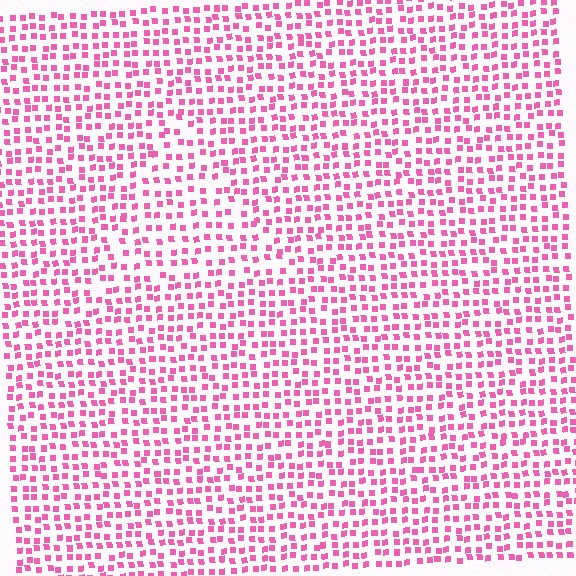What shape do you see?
I see a triangle.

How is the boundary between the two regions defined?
The boundary is defined by a change in element density (approximately 1.4x ratio). All elements are the same color, size, and shape.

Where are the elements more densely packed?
The elements are more densely packed outside the triangle boundary.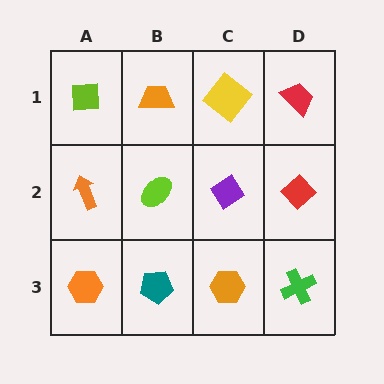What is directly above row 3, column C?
A purple diamond.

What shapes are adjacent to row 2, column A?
A lime square (row 1, column A), an orange hexagon (row 3, column A), a lime ellipse (row 2, column B).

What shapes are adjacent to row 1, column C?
A purple diamond (row 2, column C), an orange trapezoid (row 1, column B), a red trapezoid (row 1, column D).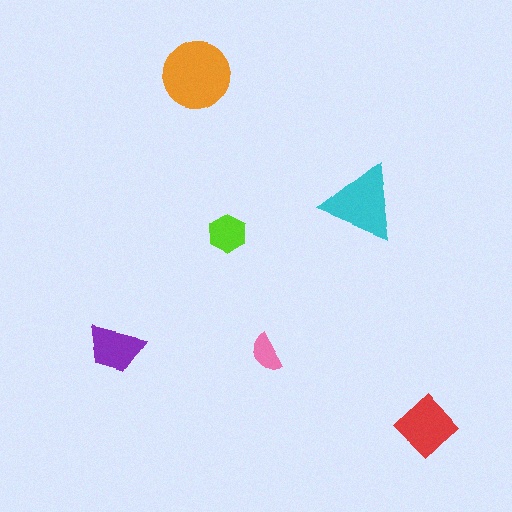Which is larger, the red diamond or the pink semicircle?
The red diamond.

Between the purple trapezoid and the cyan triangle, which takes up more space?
The cyan triangle.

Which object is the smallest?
The pink semicircle.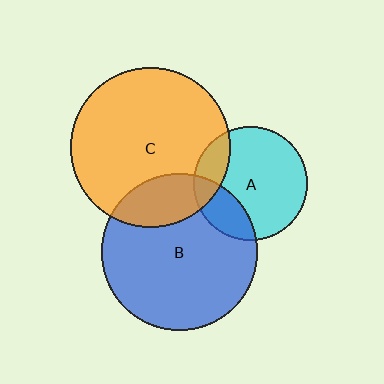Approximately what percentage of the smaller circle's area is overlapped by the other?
Approximately 20%.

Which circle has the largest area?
Circle C (orange).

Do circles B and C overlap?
Yes.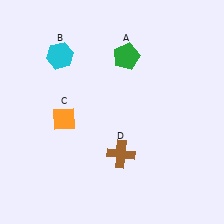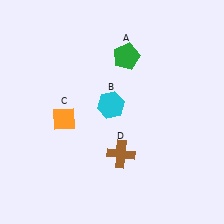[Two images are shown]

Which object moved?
The cyan hexagon (B) moved right.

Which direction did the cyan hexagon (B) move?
The cyan hexagon (B) moved right.